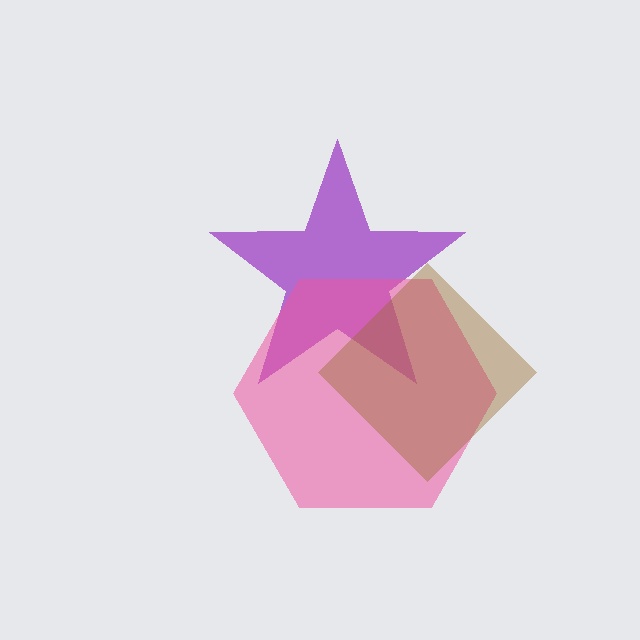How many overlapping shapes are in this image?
There are 3 overlapping shapes in the image.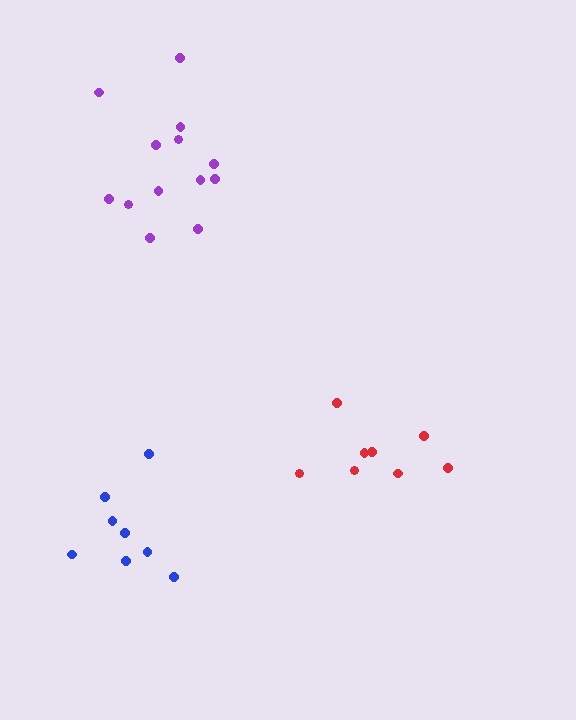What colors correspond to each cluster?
The clusters are colored: purple, red, blue.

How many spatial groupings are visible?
There are 3 spatial groupings.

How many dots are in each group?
Group 1: 13 dots, Group 2: 8 dots, Group 3: 8 dots (29 total).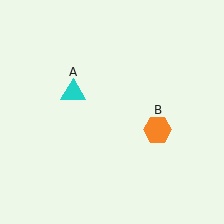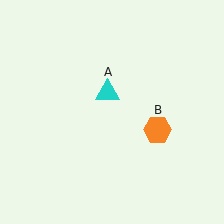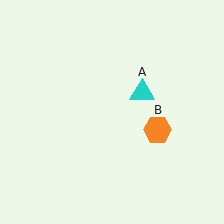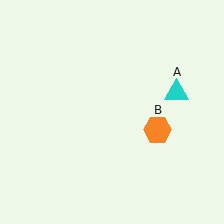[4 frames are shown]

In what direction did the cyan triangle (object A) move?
The cyan triangle (object A) moved right.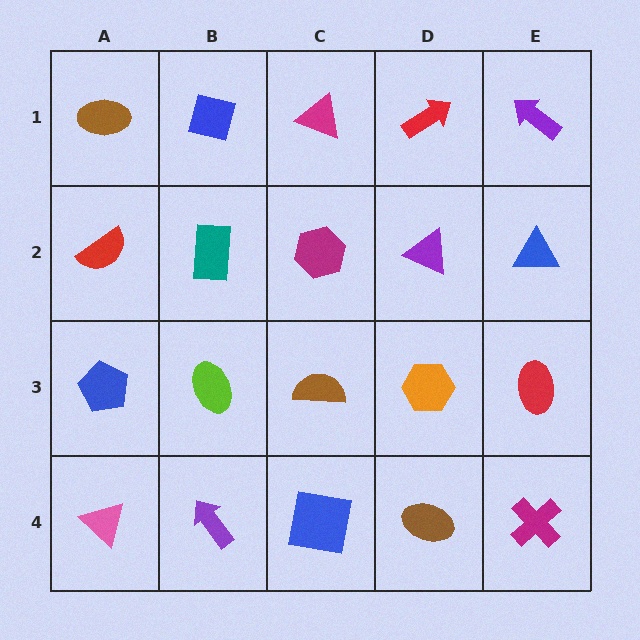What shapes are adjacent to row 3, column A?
A red semicircle (row 2, column A), a pink triangle (row 4, column A), a lime ellipse (row 3, column B).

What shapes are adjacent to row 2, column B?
A blue square (row 1, column B), a lime ellipse (row 3, column B), a red semicircle (row 2, column A), a magenta hexagon (row 2, column C).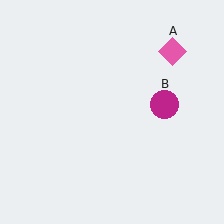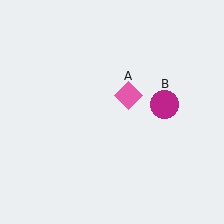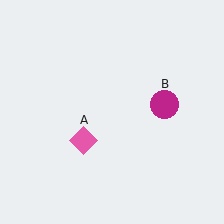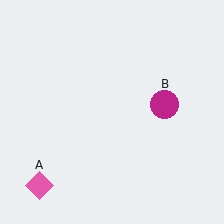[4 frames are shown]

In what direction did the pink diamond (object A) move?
The pink diamond (object A) moved down and to the left.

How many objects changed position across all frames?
1 object changed position: pink diamond (object A).